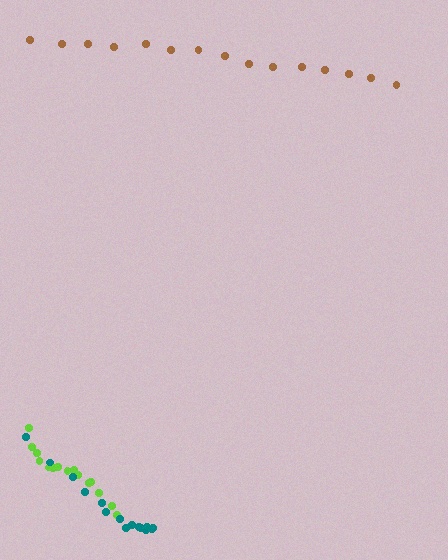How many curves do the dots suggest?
There are 3 distinct paths.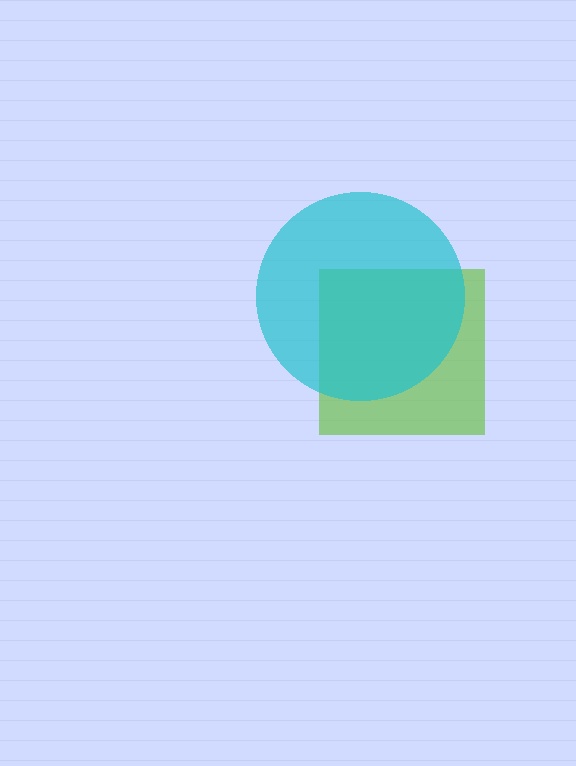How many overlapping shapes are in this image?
There are 2 overlapping shapes in the image.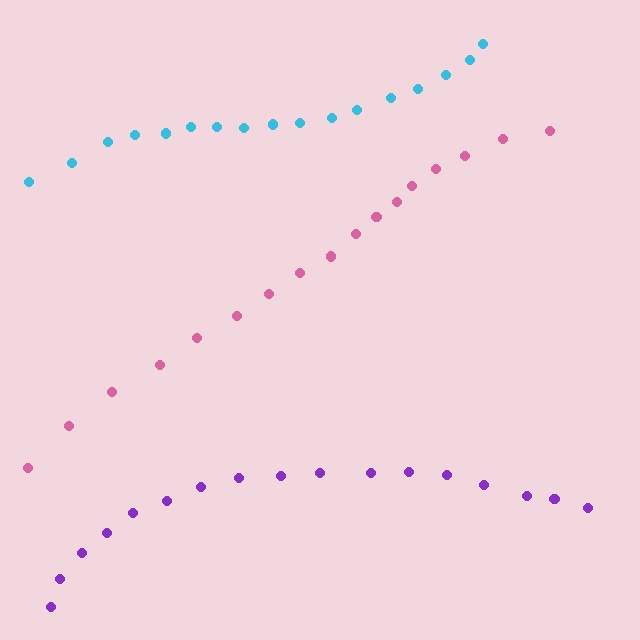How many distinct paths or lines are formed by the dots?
There are 3 distinct paths.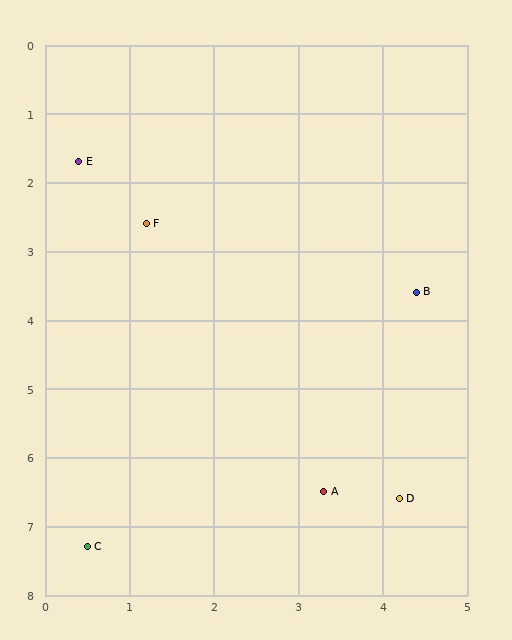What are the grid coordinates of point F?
Point F is at approximately (1.2, 2.6).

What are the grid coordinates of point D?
Point D is at approximately (4.2, 6.6).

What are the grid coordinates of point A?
Point A is at approximately (3.3, 6.5).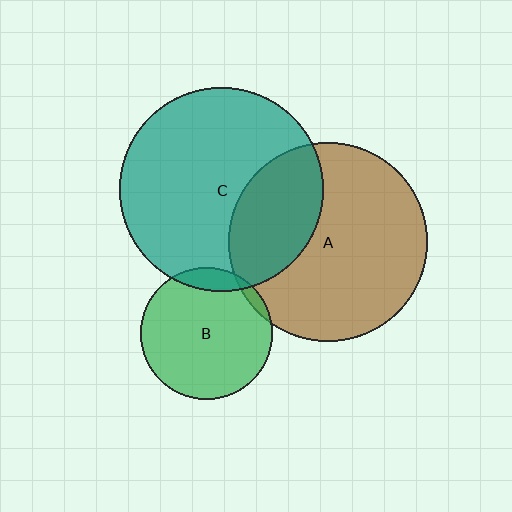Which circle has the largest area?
Circle C (teal).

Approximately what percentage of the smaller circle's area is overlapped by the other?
Approximately 5%.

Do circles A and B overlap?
Yes.